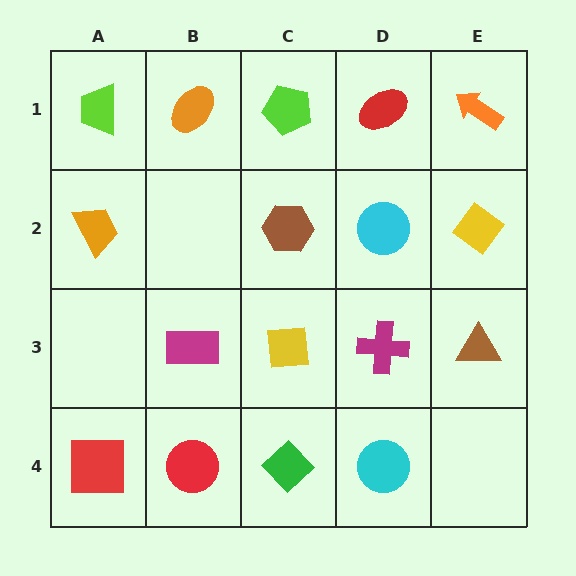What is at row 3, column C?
A yellow square.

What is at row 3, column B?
A magenta rectangle.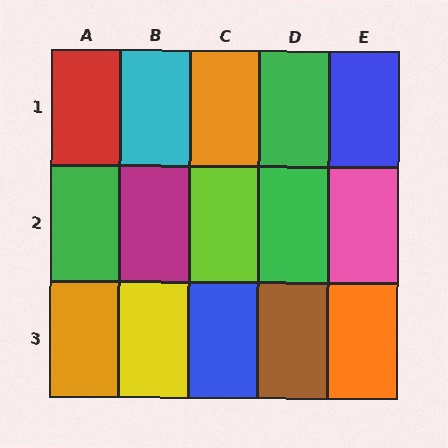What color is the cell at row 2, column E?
Pink.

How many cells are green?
3 cells are green.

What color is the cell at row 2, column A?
Green.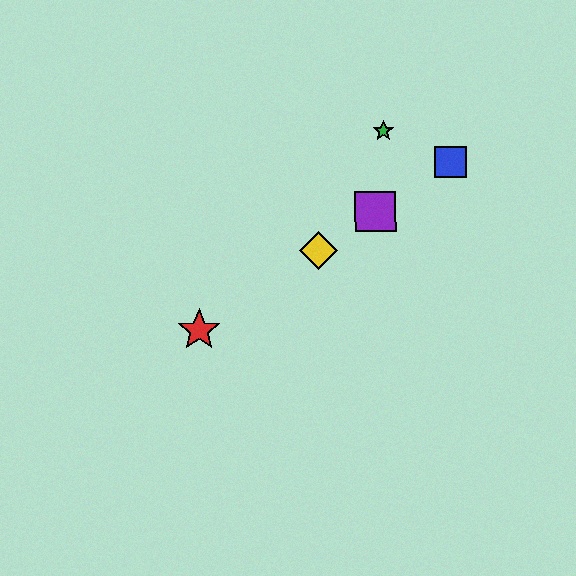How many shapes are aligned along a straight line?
4 shapes (the red star, the blue square, the yellow diamond, the purple square) are aligned along a straight line.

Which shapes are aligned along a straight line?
The red star, the blue square, the yellow diamond, the purple square are aligned along a straight line.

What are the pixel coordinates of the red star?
The red star is at (199, 330).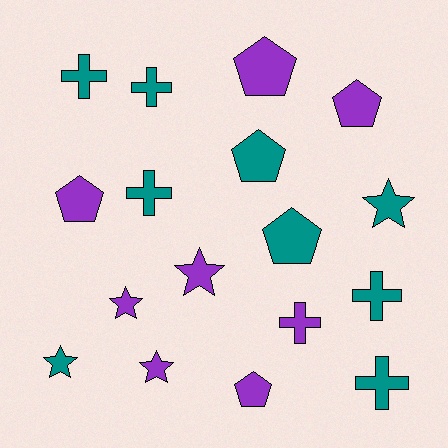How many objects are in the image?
There are 17 objects.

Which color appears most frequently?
Teal, with 9 objects.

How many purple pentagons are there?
There are 4 purple pentagons.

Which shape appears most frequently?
Cross, with 6 objects.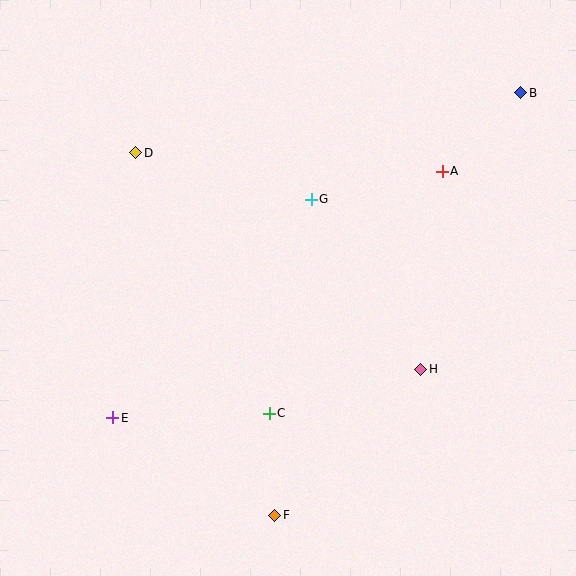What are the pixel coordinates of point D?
Point D is at (136, 153).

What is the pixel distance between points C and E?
The distance between C and E is 157 pixels.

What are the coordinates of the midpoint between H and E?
The midpoint between H and E is at (267, 393).